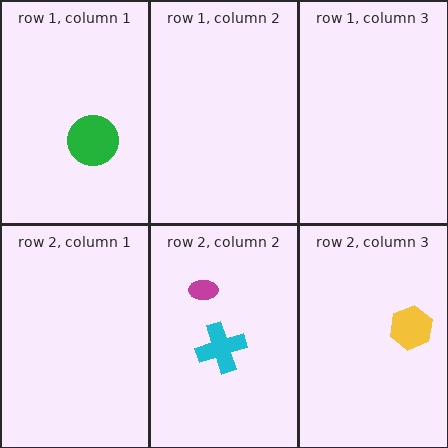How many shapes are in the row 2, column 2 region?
2.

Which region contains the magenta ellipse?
The row 2, column 2 region.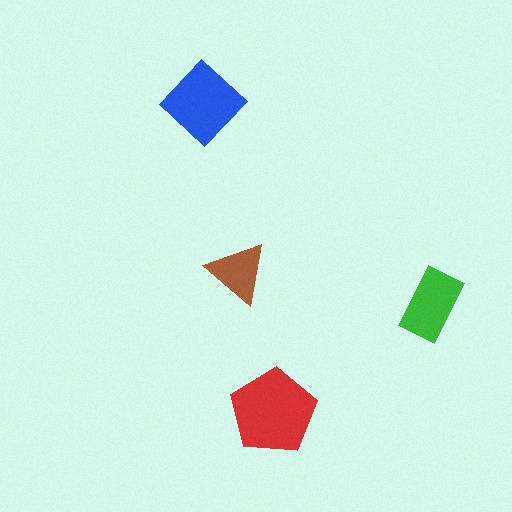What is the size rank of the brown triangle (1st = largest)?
4th.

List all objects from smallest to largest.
The brown triangle, the green rectangle, the blue diamond, the red pentagon.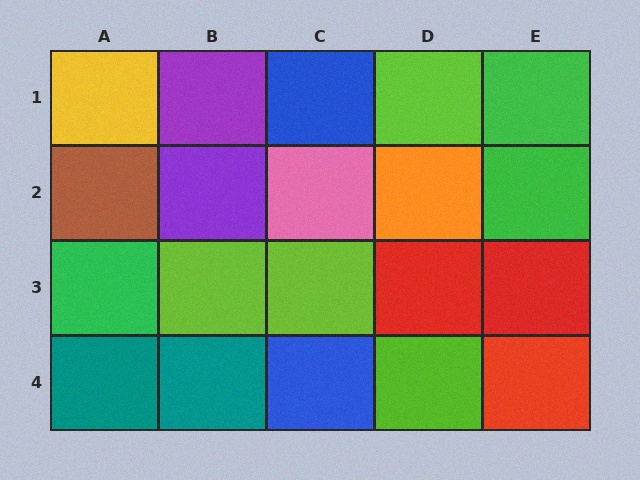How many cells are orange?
1 cell is orange.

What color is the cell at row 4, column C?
Blue.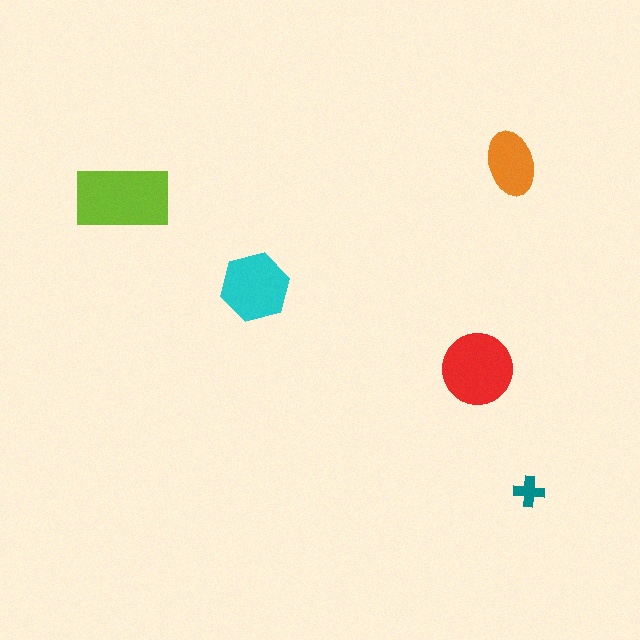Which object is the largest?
The lime rectangle.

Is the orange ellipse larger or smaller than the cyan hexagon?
Smaller.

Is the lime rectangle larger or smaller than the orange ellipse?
Larger.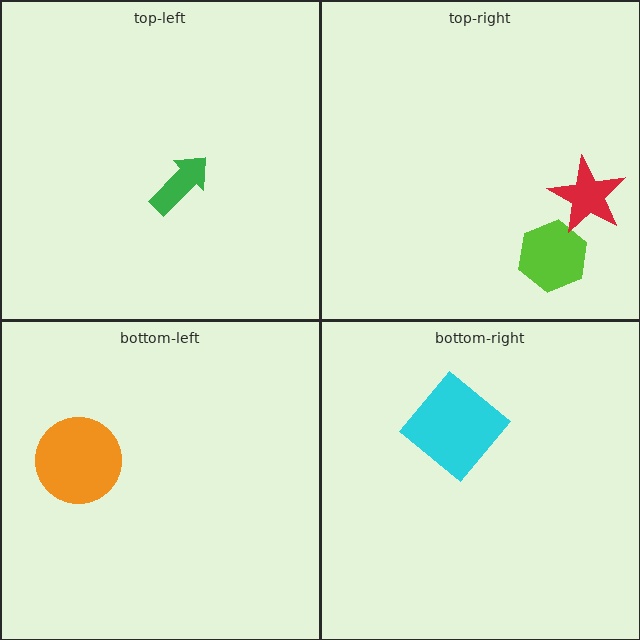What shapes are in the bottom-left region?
The orange circle.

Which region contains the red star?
The top-right region.